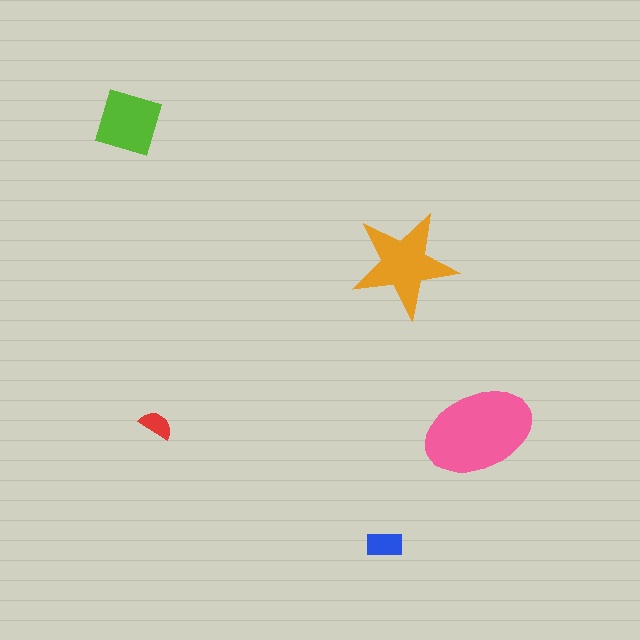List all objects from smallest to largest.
The red semicircle, the blue rectangle, the lime square, the orange star, the pink ellipse.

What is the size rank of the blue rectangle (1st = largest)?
4th.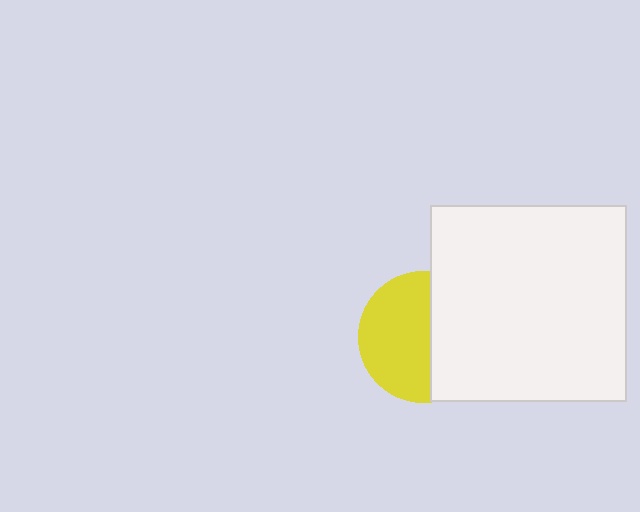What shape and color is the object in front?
The object in front is a white square.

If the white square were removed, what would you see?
You would see the complete yellow circle.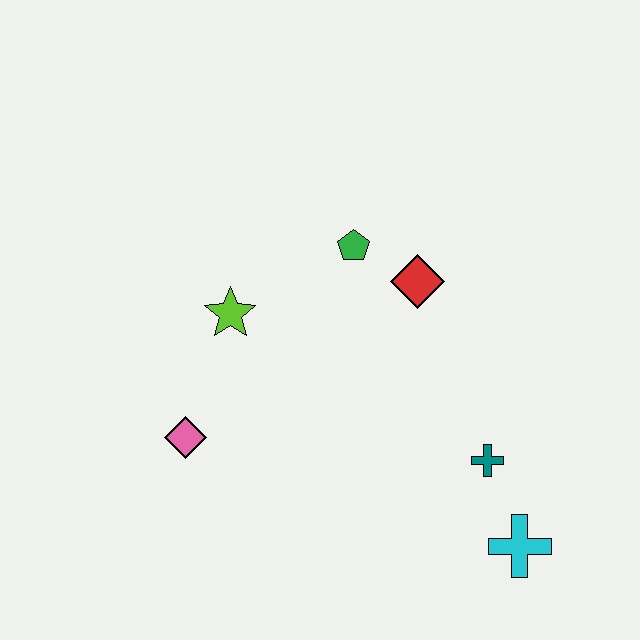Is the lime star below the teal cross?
No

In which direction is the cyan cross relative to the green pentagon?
The cyan cross is below the green pentagon.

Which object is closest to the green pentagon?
The red diamond is closest to the green pentagon.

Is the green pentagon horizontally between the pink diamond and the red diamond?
Yes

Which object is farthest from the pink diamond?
The cyan cross is farthest from the pink diamond.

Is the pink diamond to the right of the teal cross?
No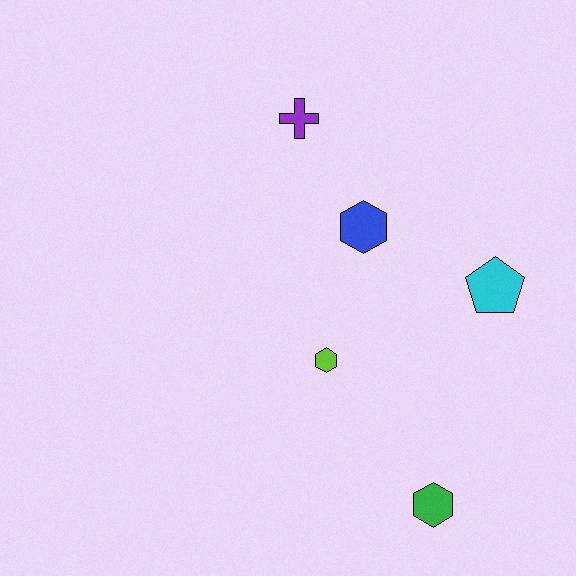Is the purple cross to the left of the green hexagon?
Yes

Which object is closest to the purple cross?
The blue hexagon is closest to the purple cross.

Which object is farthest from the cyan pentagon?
The purple cross is farthest from the cyan pentagon.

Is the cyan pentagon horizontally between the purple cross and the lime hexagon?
No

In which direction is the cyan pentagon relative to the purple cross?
The cyan pentagon is to the right of the purple cross.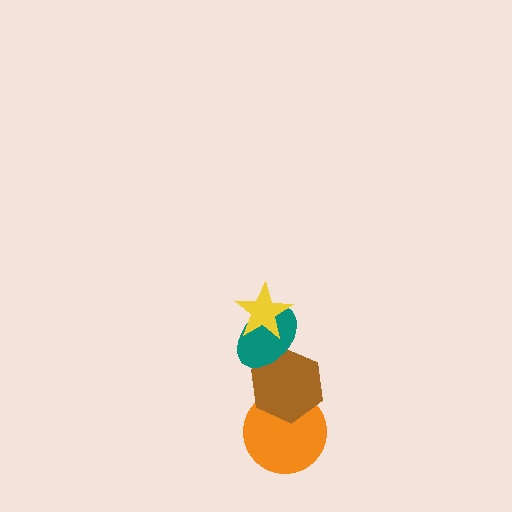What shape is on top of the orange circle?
The brown hexagon is on top of the orange circle.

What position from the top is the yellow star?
The yellow star is 1st from the top.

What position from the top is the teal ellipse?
The teal ellipse is 2nd from the top.